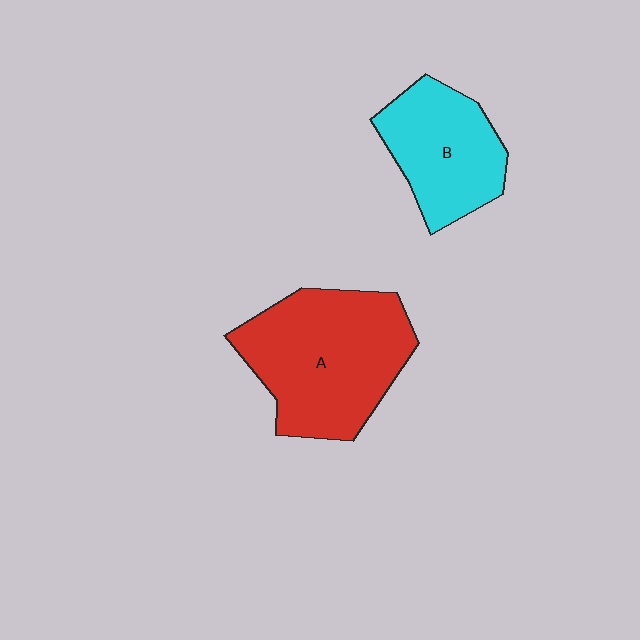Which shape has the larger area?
Shape A (red).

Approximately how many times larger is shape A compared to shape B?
Approximately 1.5 times.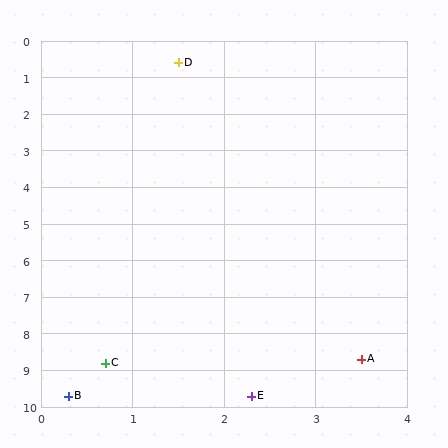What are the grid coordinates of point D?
Point D is at approximately (1.5, 0.6).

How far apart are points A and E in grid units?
Points A and E are about 1.6 grid units apart.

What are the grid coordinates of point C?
Point C is at approximately (0.7, 8.8).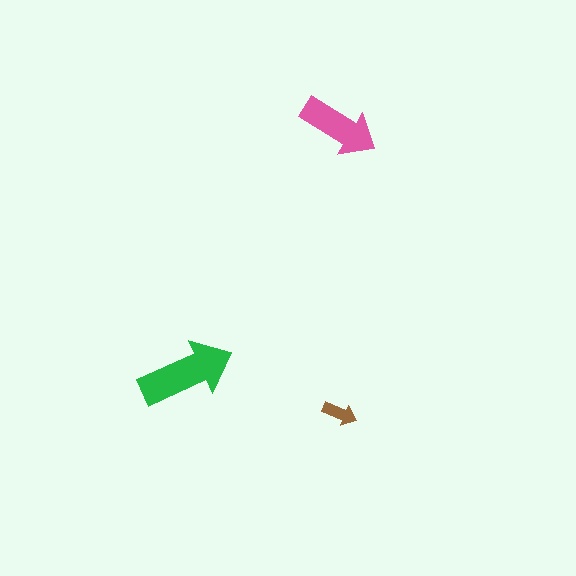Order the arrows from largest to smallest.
the green one, the pink one, the brown one.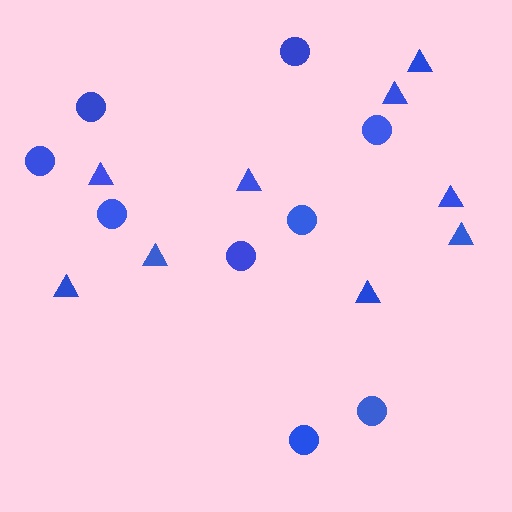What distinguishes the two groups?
There are 2 groups: one group of triangles (9) and one group of circles (9).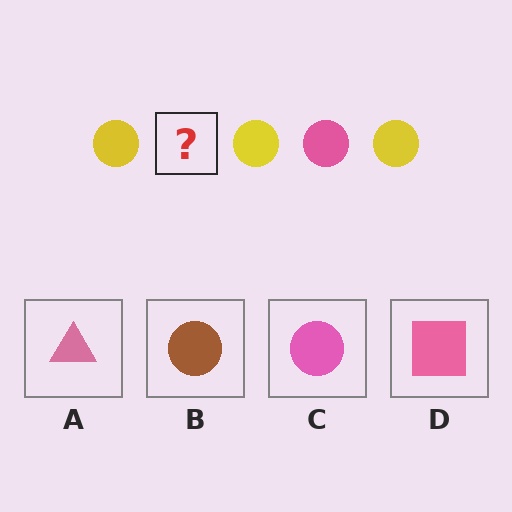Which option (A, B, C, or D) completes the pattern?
C.